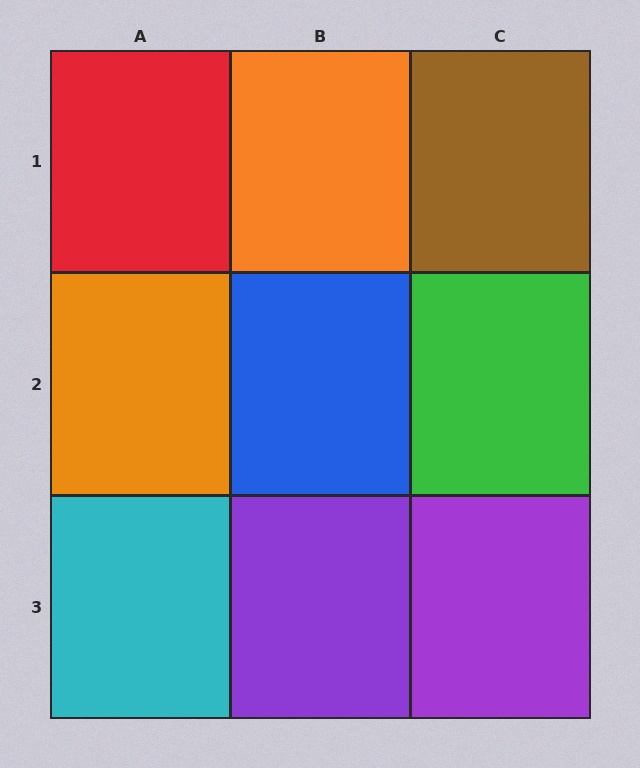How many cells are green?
1 cell is green.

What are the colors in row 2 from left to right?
Orange, blue, green.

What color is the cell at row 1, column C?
Brown.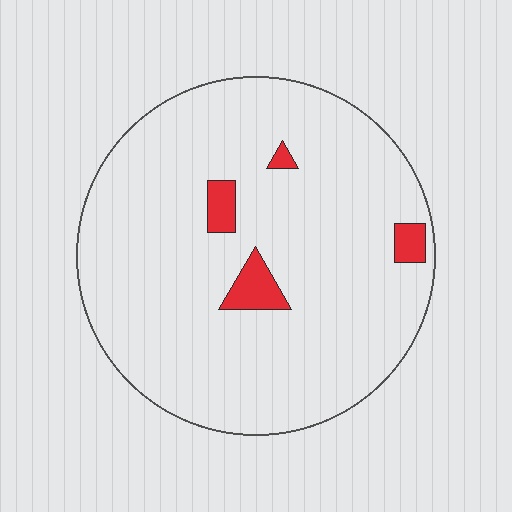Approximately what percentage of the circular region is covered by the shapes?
Approximately 5%.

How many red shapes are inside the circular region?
4.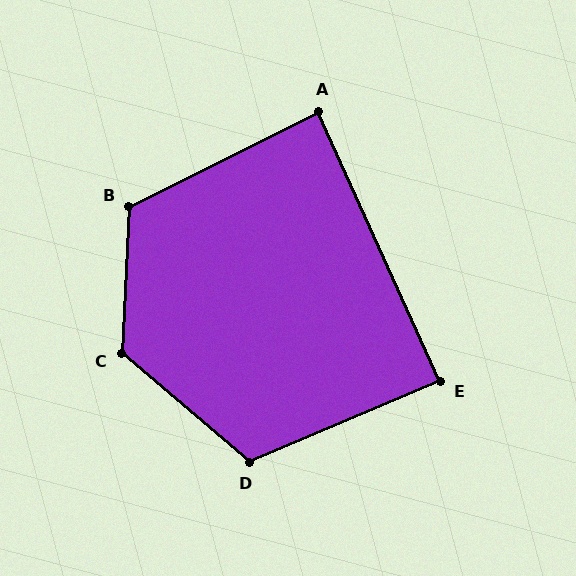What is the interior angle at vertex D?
Approximately 116 degrees (obtuse).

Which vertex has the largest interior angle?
C, at approximately 128 degrees.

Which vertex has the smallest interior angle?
A, at approximately 88 degrees.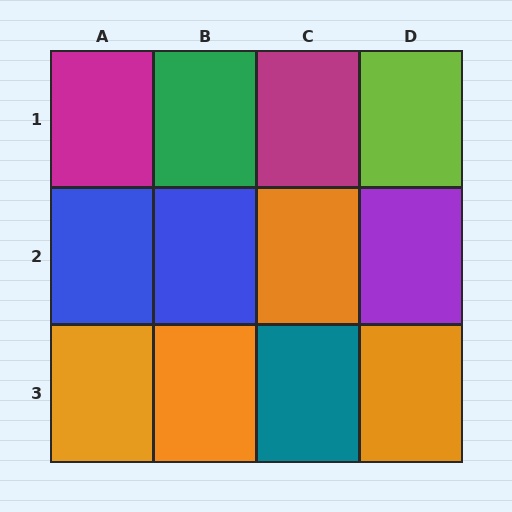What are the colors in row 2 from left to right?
Blue, blue, orange, purple.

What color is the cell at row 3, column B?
Orange.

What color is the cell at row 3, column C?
Teal.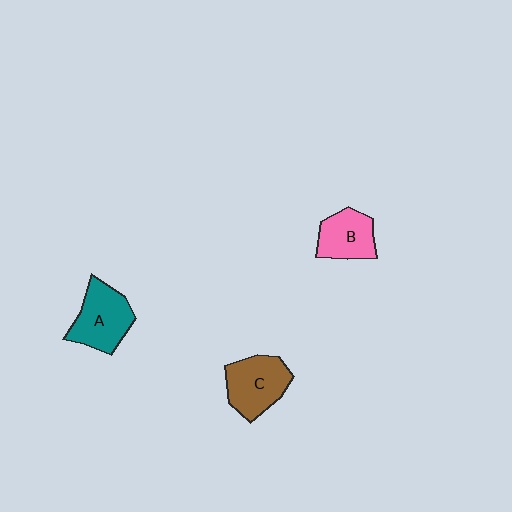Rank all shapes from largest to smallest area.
From largest to smallest: A (teal), C (brown), B (pink).